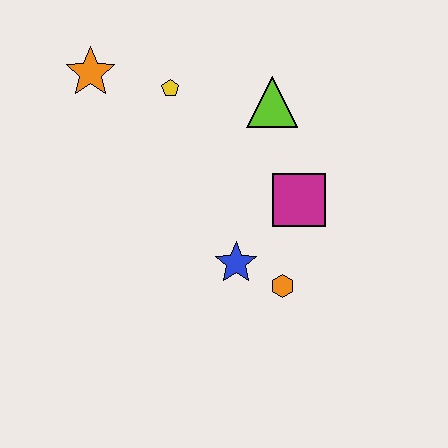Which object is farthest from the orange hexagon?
The orange star is farthest from the orange hexagon.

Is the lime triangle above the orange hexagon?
Yes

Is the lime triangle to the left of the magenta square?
Yes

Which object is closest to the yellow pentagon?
The orange star is closest to the yellow pentagon.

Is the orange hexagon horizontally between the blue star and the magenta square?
Yes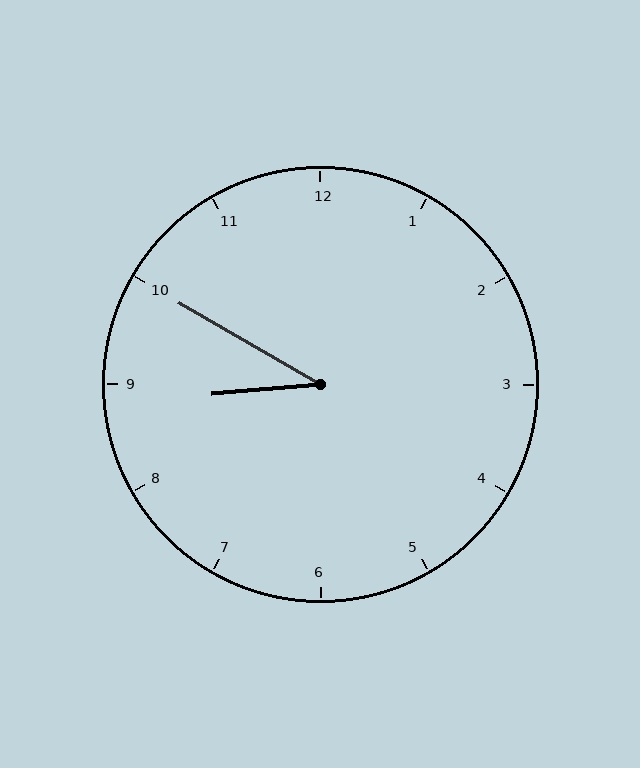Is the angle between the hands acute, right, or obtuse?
It is acute.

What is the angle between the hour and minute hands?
Approximately 35 degrees.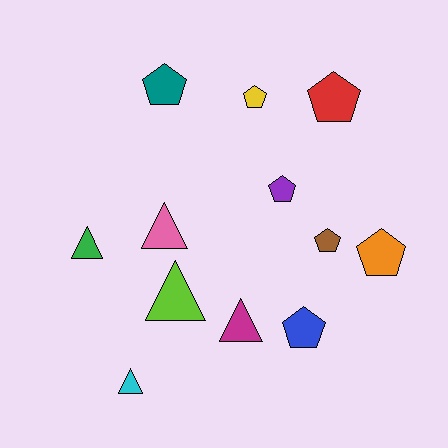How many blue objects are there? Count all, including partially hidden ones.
There is 1 blue object.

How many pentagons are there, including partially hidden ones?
There are 7 pentagons.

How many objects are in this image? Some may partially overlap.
There are 12 objects.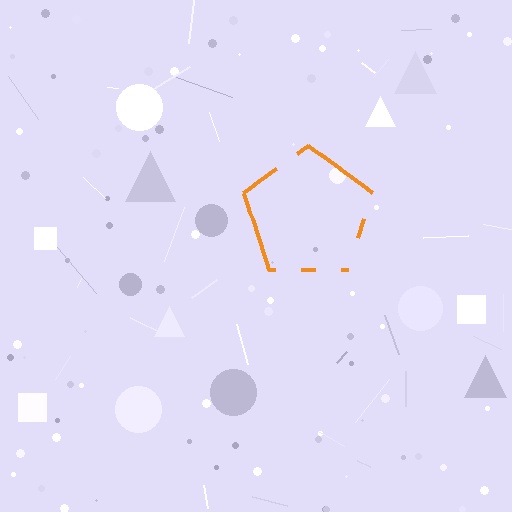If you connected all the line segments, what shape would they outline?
They would outline a pentagon.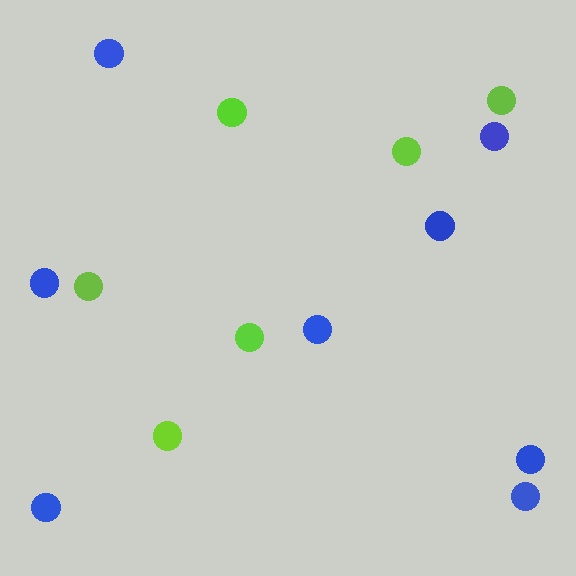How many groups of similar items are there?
There are 2 groups: one group of blue circles (8) and one group of lime circles (6).